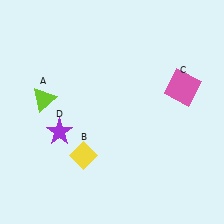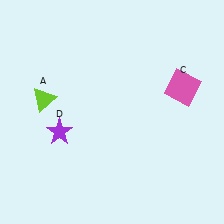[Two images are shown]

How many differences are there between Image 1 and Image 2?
There is 1 difference between the two images.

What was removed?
The yellow diamond (B) was removed in Image 2.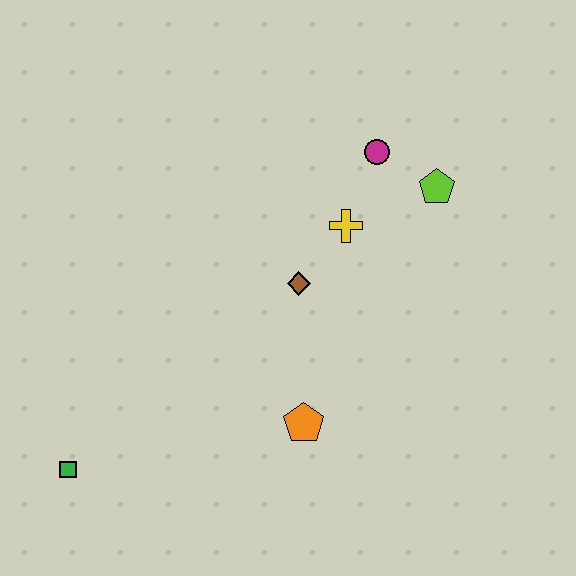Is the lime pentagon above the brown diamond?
Yes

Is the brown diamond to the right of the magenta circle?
No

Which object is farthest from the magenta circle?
The green square is farthest from the magenta circle.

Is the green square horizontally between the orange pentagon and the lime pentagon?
No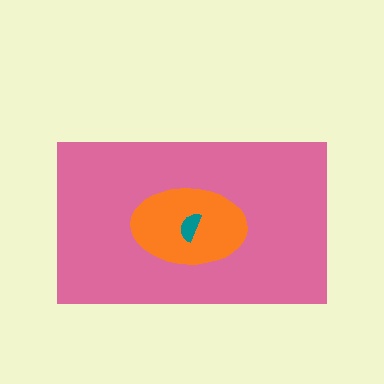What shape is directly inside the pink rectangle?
The orange ellipse.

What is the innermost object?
The teal semicircle.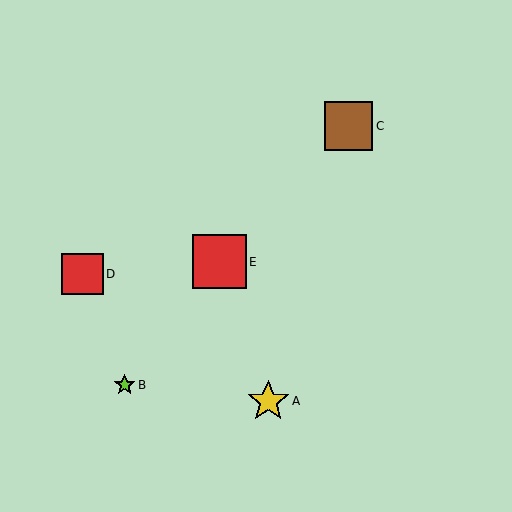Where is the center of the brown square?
The center of the brown square is at (348, 126).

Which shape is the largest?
The red square (labeled E) is the largest.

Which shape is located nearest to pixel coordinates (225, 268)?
The red square (labeled E) at (219, 262) is nearest to that location.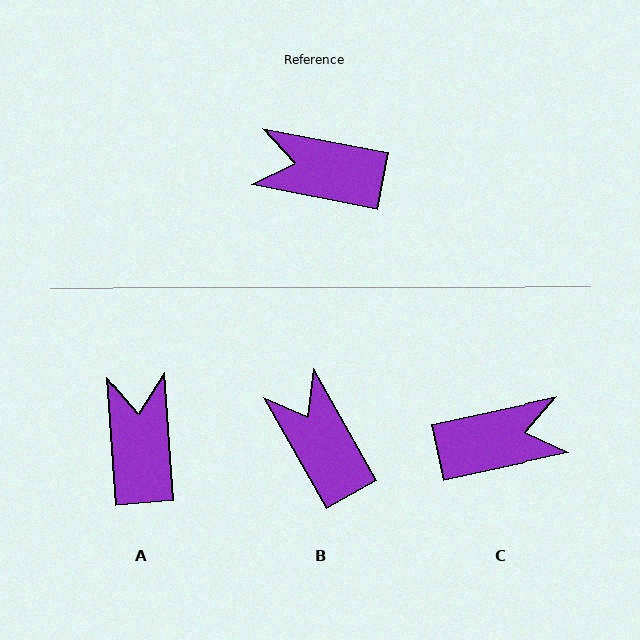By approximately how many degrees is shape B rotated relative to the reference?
Approximately 49 degrees clockwise.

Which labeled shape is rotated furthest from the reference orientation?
C, about 157 degrees away.